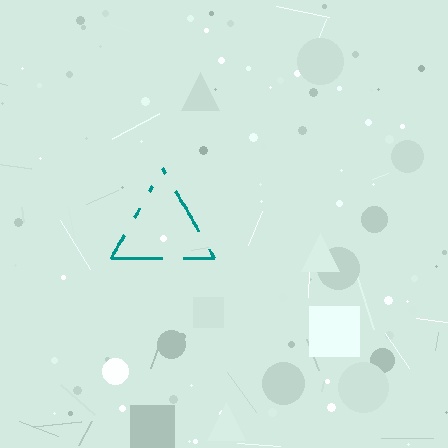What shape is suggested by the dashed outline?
The dashed outline suggests a triangle.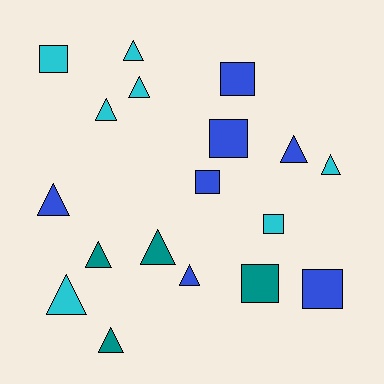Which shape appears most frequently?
Triangle, with 11 objects.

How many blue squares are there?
There are 4 blue squares.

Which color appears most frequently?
Blue, with 7 objects.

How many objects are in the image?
There are 18 objects.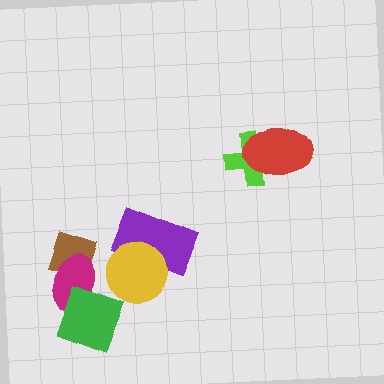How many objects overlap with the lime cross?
1 object overlaps with the lime cross.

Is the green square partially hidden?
No, no other shape covers it.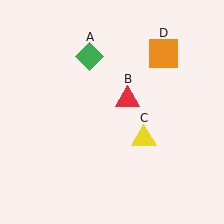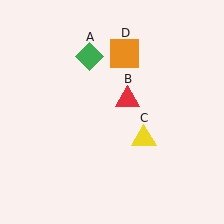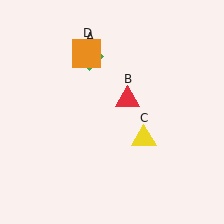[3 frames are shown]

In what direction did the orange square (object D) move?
The orange square (object D) moved left.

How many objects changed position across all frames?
1 object changed position: orange square (object D).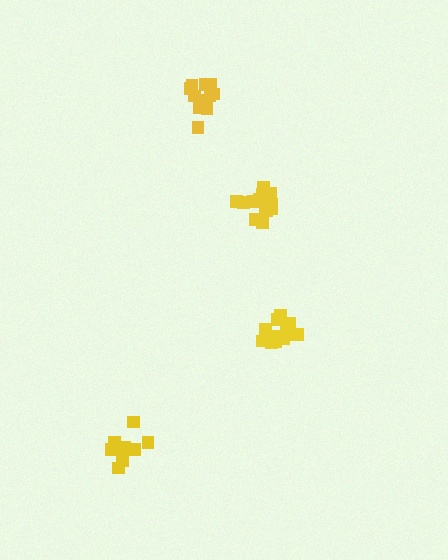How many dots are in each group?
Group 1: 9 dots, Group 2: 14 dots, Group 3: 13 dots, Group 4: 14 dots (50 total).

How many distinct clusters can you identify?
There are 4 distinct clusters.